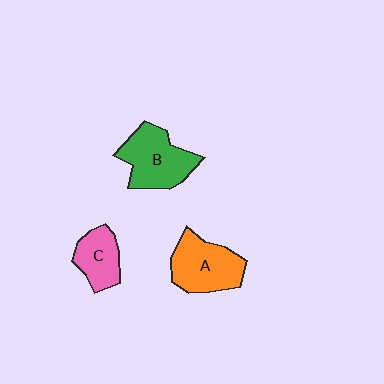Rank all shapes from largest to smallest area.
From largest to smallest: B (green), A (orange), C (pink).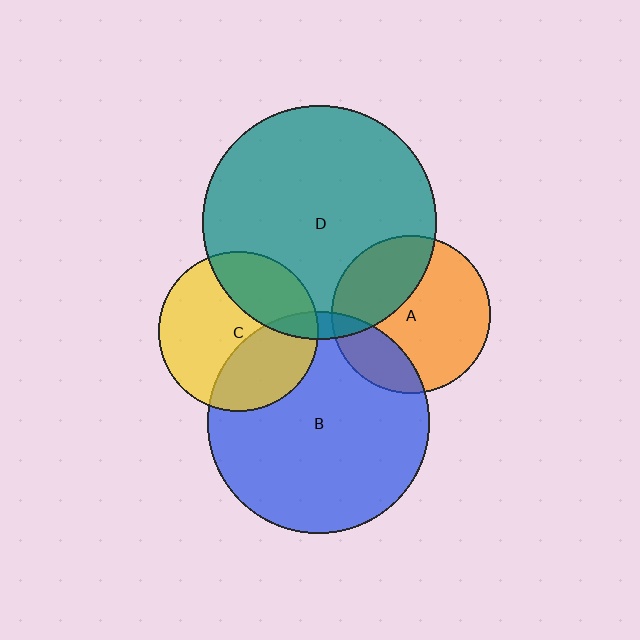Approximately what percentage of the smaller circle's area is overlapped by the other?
Approximately 20%.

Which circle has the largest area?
Circle D (teal).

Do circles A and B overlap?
Yes.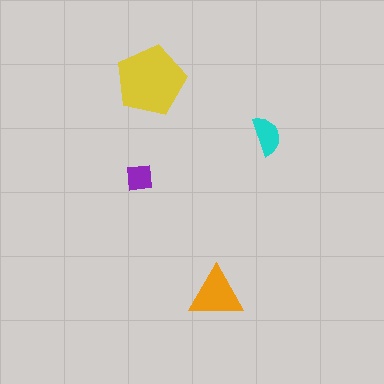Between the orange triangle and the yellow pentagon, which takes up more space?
The yellow pentagon.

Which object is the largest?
The yellow pentagon.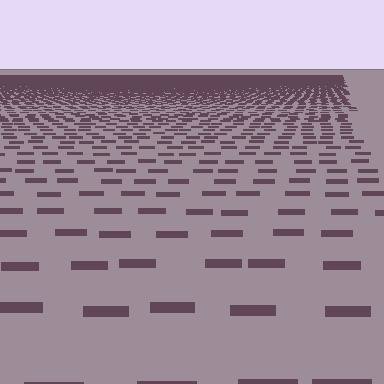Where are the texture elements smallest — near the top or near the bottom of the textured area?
Near the top.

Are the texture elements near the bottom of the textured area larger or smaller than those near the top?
Larger. Near the bottom, elements are closer to the viewer and appear at a bigger on-screen size.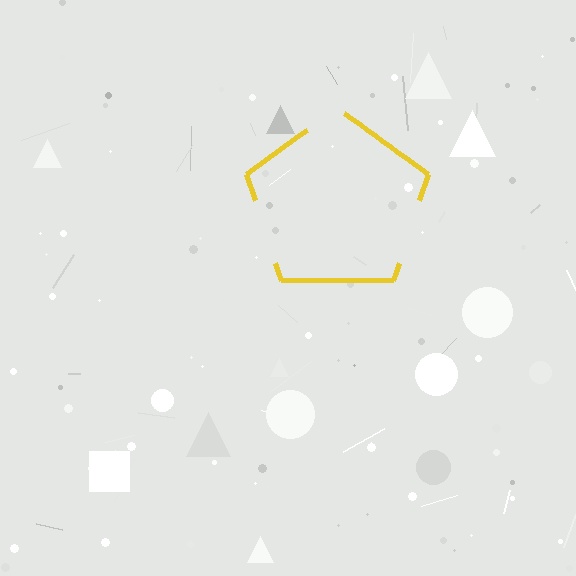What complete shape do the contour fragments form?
The contour fragments form a pentagon.